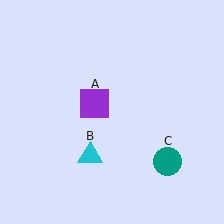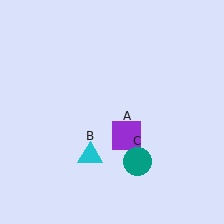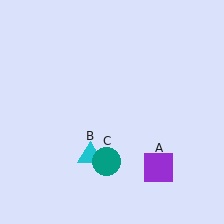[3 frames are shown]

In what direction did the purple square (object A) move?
The purple square (object A) moved down and to the right.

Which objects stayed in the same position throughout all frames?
Cyan triangle (object B) remained stationary.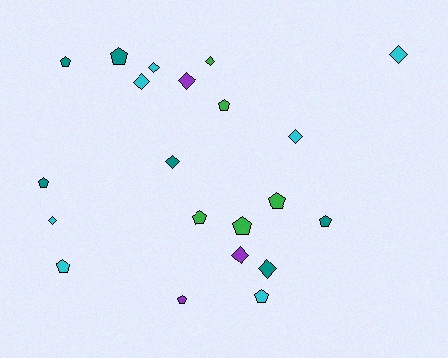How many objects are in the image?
There are 21 objects.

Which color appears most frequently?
Cyan, with 7 objects.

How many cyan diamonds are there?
There are 5 cyan diamonds.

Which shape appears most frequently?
Pentagon, with 11 objects.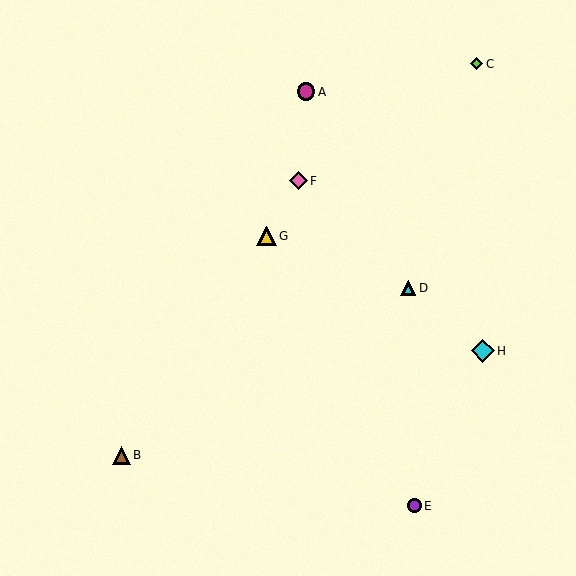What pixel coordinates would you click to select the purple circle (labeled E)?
Click at (415, 506) to select the purple circle E.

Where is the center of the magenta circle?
The center of the magenta circle is at (306, 92).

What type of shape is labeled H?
Shape H is a cyan diamond.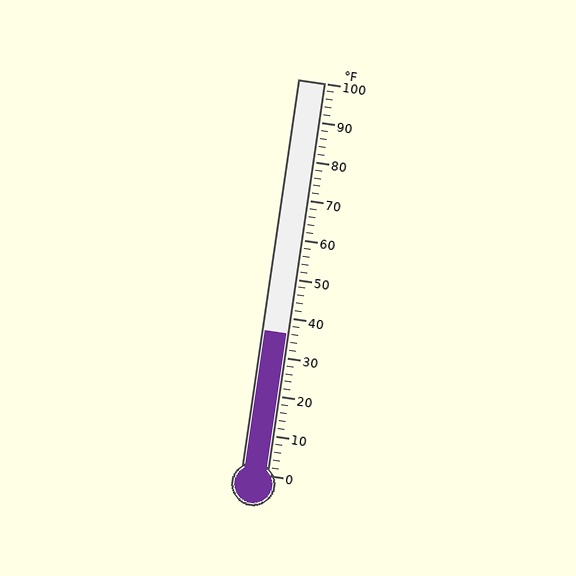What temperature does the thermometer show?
The thermometer shows approximately 36°F.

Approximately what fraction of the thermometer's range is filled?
The thermometer is filled to approximately 35% of its range.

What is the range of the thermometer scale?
The thermometer scale ranges from 0°F to 100°F.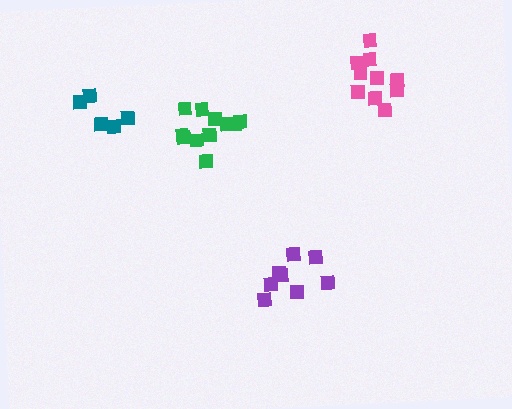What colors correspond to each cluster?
The clusters are colored: pink, teal, purple, green.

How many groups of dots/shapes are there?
There are 4 groups.